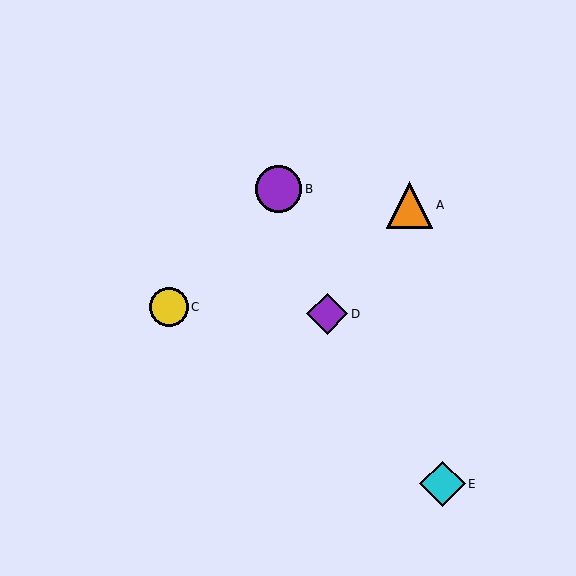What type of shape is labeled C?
Shape C is a yellow circle.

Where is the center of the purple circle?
The center of the purple circle is at (279, 189).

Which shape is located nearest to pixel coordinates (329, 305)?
The purple diamond (labeled D) at (327, 314) is nearest to that location.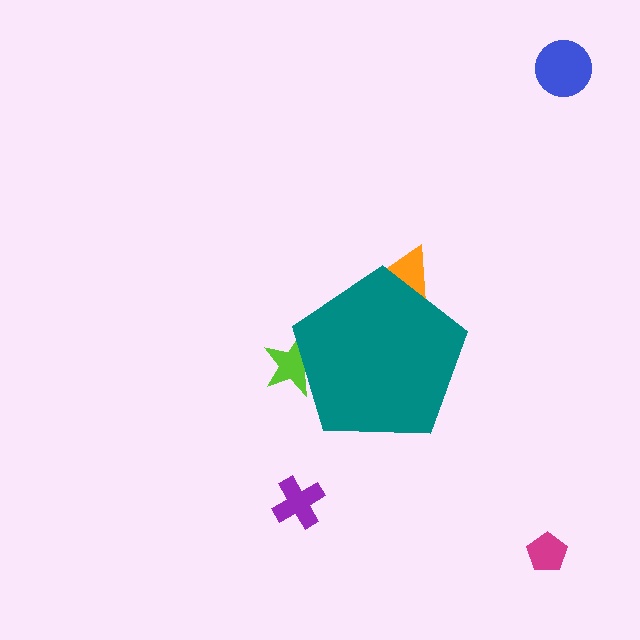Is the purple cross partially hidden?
No, the purple cross is fully visible.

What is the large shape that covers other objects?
A teal pentagon.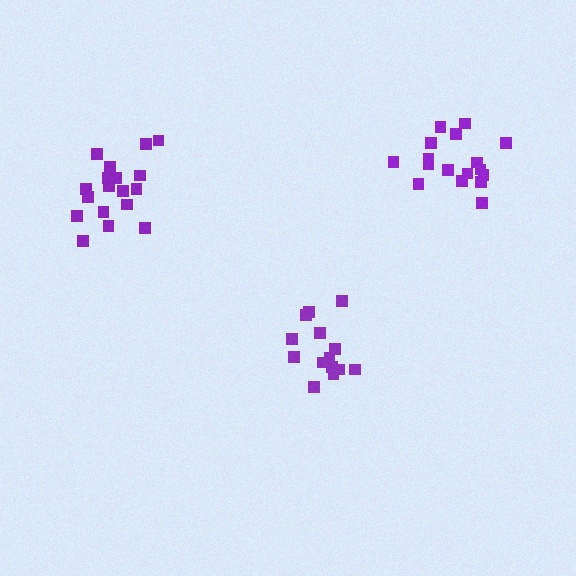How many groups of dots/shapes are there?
There are 3 groups.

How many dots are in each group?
Group 1: 14 dots, Group 2: 17 dots, Group 3: 18 dots (49 total).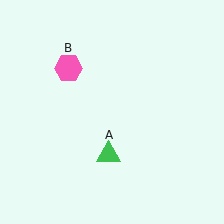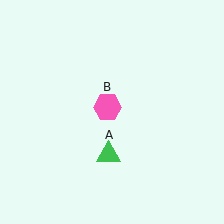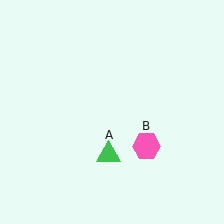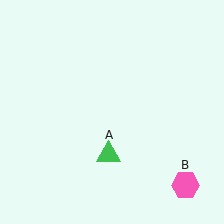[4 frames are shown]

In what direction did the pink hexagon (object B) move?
The pink hexagon (object B) moved down and to the right.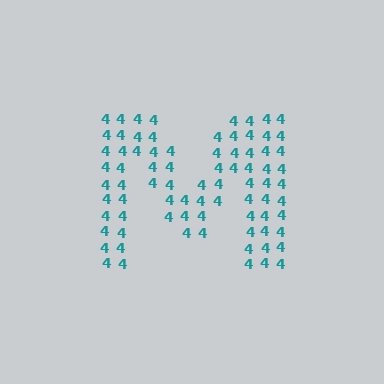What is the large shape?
The large shape is the letter M.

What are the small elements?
The small elements are digit 4's.